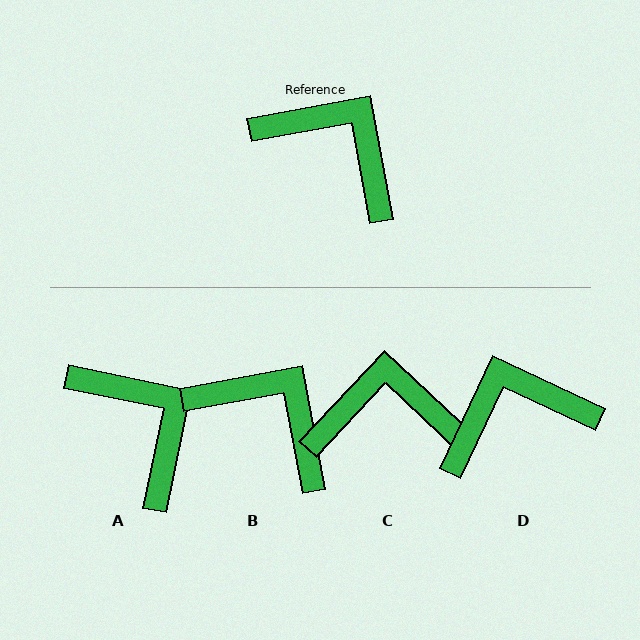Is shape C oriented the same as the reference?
No, it is off by about 36 degrees.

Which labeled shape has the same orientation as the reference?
B.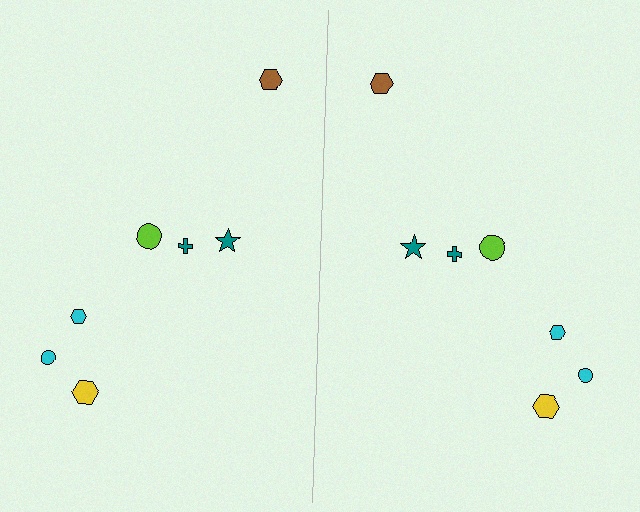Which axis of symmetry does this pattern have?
The pattern has a vertical axis of symmetry running through the center of the image.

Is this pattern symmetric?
Yes, this pattern has bilateral (reflection) symmetry.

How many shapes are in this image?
There are 14 shapes in this image.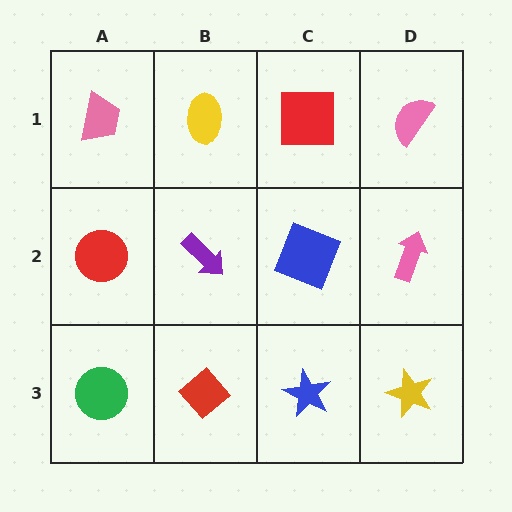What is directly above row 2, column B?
A yellow ellipse.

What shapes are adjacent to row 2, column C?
A red square (row 1, column C), a blue star (row 3, column C), a purple arrow (row 2, column B), a pink arrow (row 2, column D).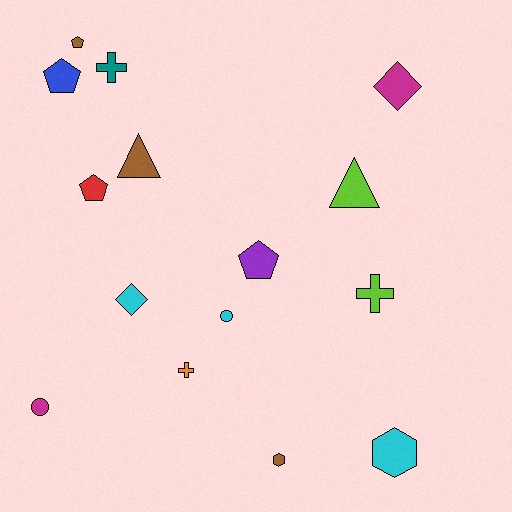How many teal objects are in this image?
There is 1 teal object.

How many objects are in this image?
There are 15 objects.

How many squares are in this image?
There are no squares.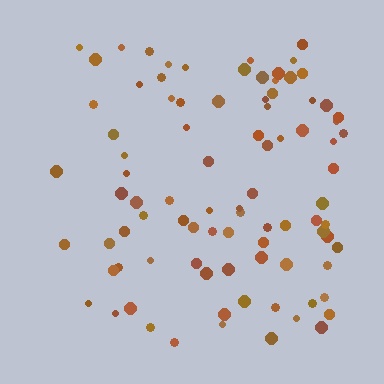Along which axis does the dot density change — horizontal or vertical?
Horizontal.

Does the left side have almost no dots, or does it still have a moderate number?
Still a moderate number, just noticeably fewer than the right.